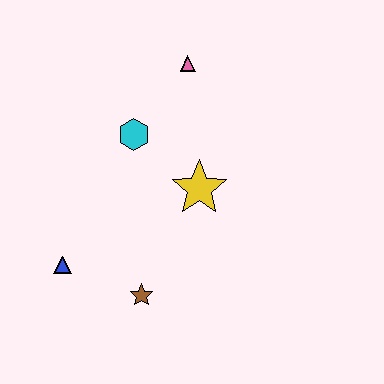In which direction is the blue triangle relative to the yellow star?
The blue triangle is to the left of the yellow star.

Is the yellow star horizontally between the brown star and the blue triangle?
No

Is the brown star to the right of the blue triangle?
Yes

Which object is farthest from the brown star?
The pink triangle is farthest from the brown star.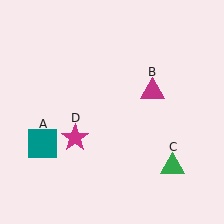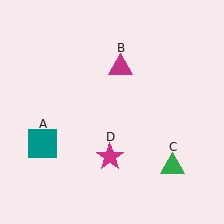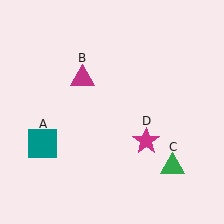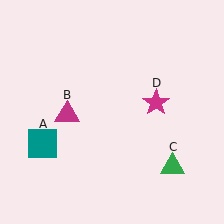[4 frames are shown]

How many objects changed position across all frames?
2 objects changed position: magenta triangle (object B), magenta star (object D).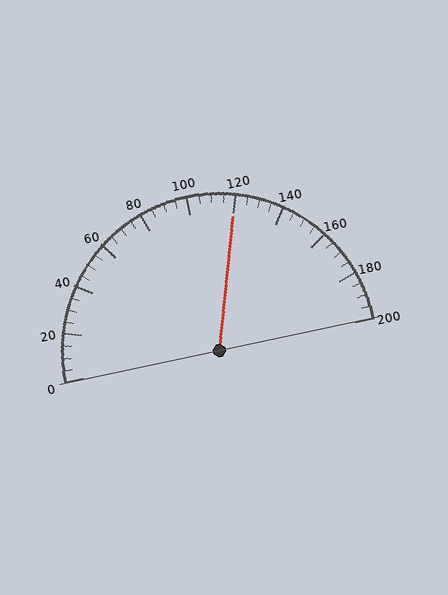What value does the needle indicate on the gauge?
The needle indicates approximately 120.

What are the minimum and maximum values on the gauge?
The gauge ranges from 0 to 200.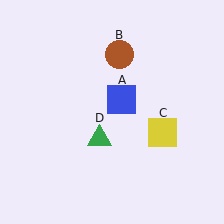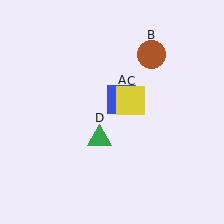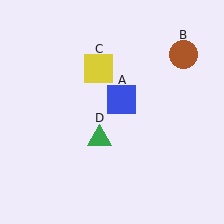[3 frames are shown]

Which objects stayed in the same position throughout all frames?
Blue square (object A) and green triangle (object D) remained stationary.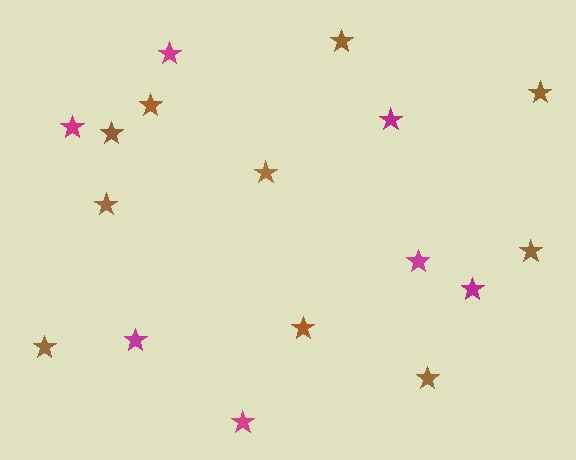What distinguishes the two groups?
There are 2 groups: one group of magenta stars (7) and one group of brown stars (10).